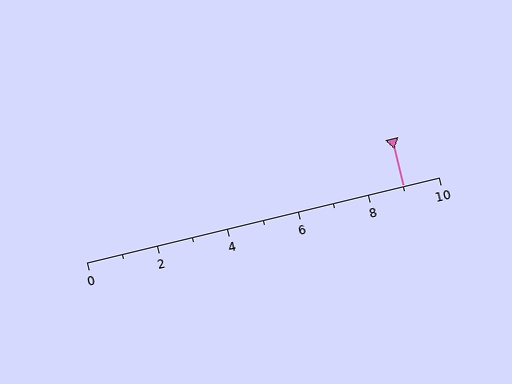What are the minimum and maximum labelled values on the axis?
The axis runs from 0 to 10.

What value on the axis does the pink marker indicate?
The marker indicates approximately 9.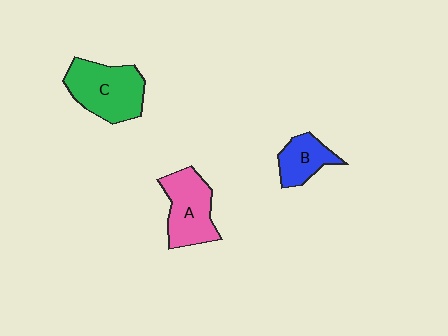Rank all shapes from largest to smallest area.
From largest to smallest: C (green), A (pink), B (blue).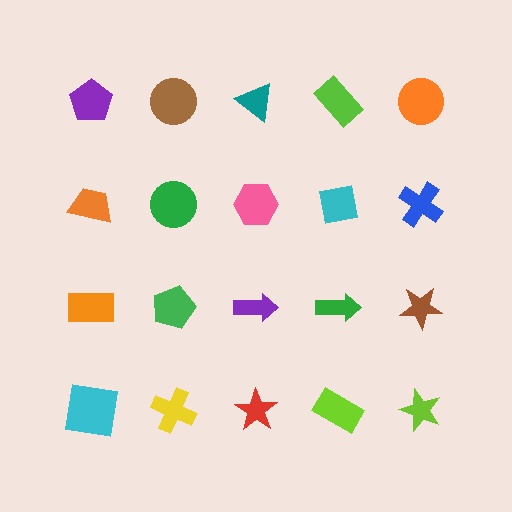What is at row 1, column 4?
A lime rectangle.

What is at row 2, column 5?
A blue cross.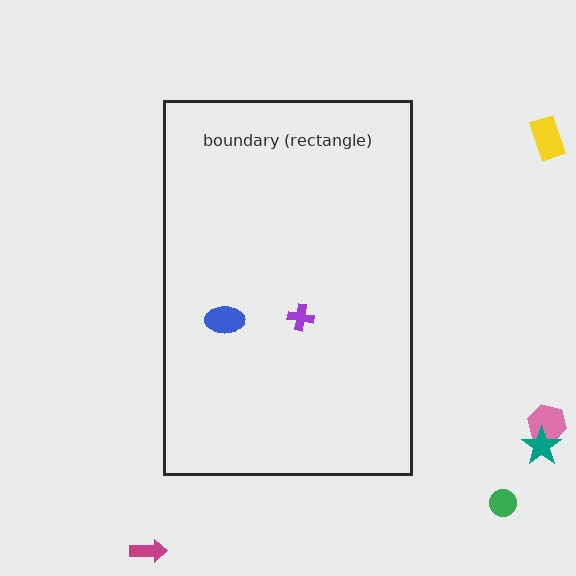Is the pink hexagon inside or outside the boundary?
Outside.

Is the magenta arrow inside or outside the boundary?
Outside.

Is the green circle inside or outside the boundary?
Outside.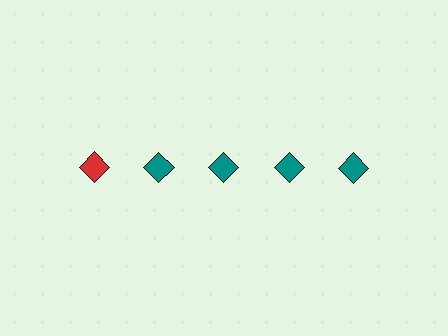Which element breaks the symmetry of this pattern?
The red diamond in the top row, leftmost column breaks the symmetry. All other shapes are teal diamonds.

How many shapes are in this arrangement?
There are 5 shapes arranged in a grid pattern.